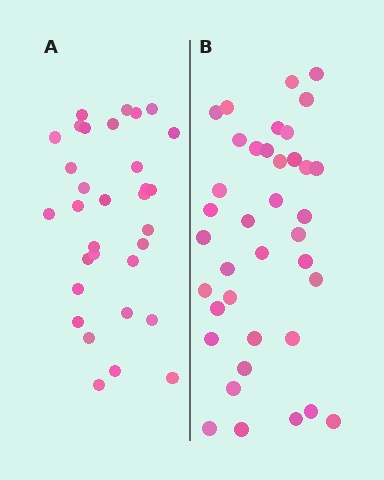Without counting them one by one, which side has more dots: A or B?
Region B (the right region) has more dots.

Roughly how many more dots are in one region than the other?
Region B has about 6 more dots than region A.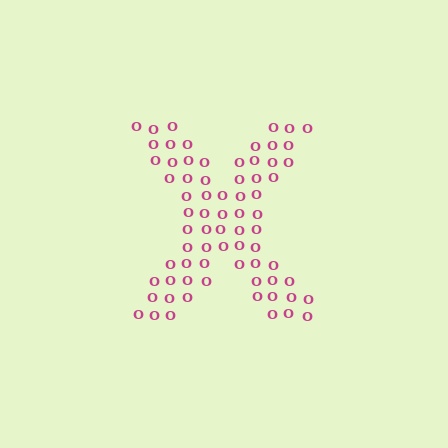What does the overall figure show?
The overall figure shows the letter X.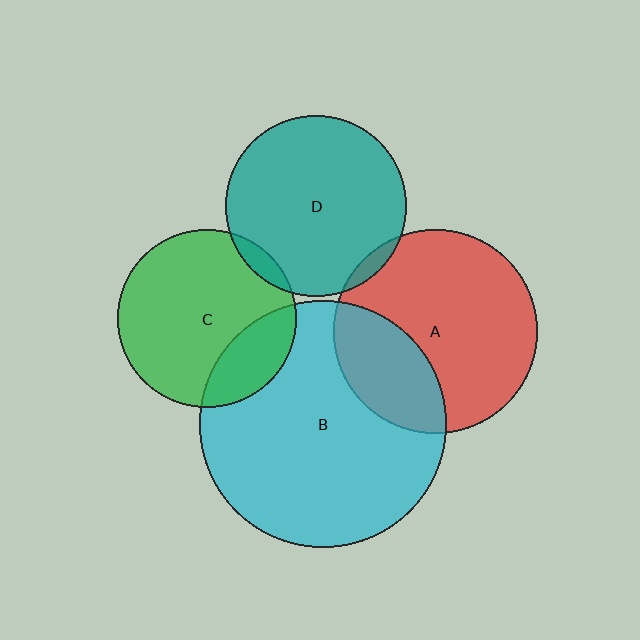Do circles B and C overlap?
Yes.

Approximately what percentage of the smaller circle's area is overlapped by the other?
Approximately 20%.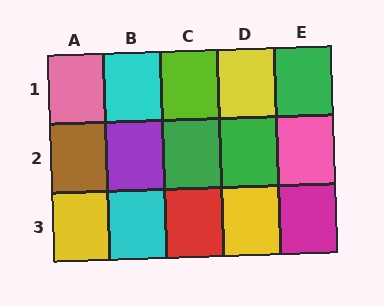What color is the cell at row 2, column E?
Pink.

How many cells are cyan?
2 cells are cyan.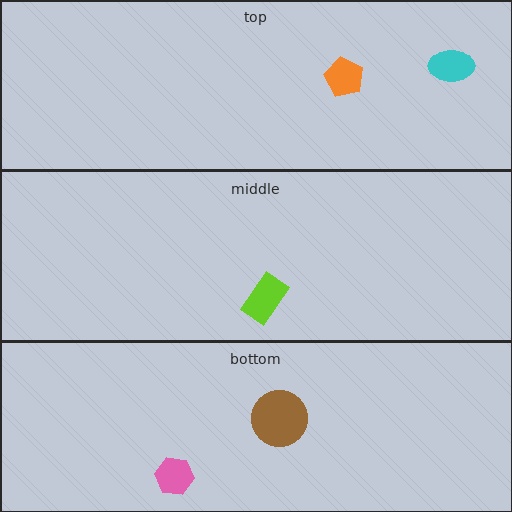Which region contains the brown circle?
The bottom region.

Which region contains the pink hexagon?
The bottom region.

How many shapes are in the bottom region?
2.